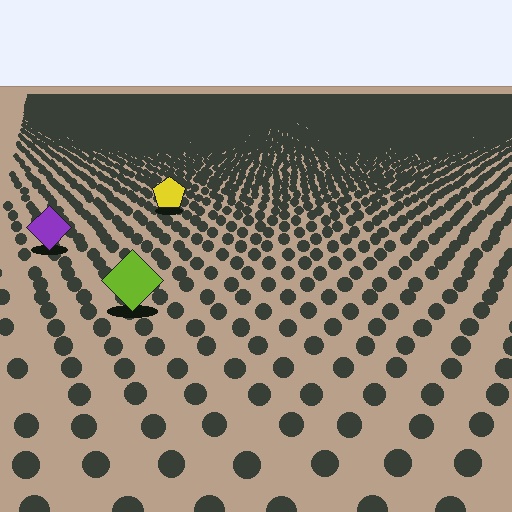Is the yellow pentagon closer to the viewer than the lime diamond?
No. The lime diamond is closer — you can tell from the texture gradient: the ground texture is coarser near it.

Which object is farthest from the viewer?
The yellow pentagon is farthest from the viewer. It appears smaller and the ground texture around it is denser.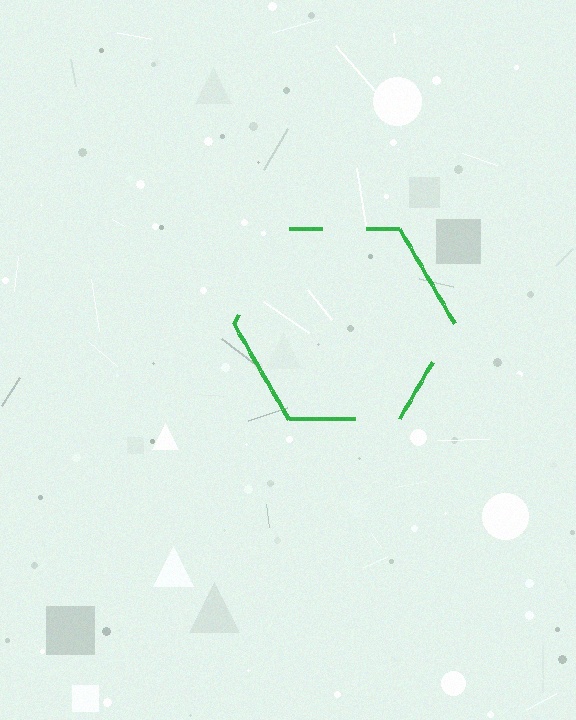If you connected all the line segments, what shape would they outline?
They would outline a hexagon.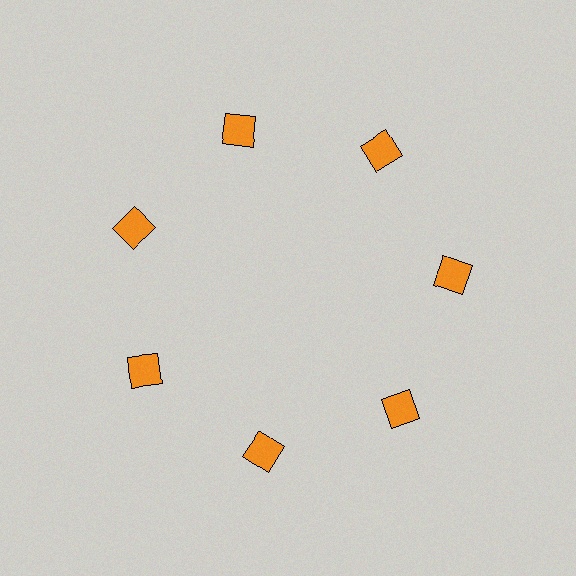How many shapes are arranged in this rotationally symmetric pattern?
There are 7 shapes, arranged in 7 groups of 1.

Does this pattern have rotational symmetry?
Yes, this pattern has 7-fold rotational symmetry. It looks the same after rotating 51 degrees around the center.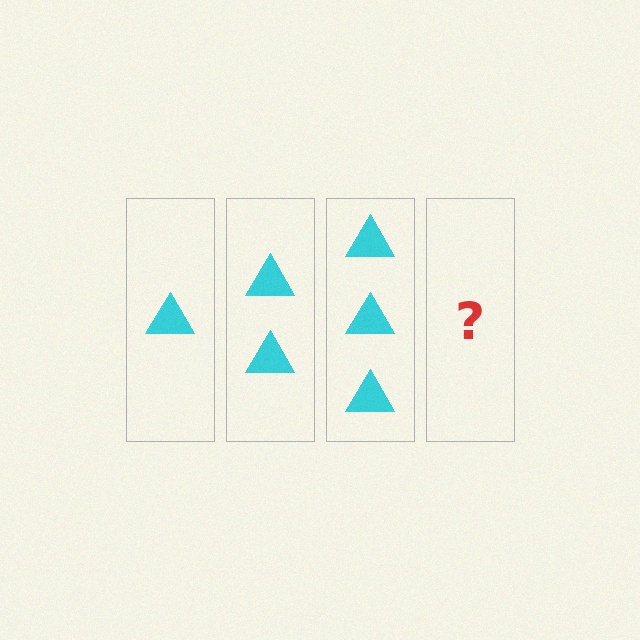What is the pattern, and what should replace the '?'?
The pattern is that each step adds one more triangle. The '?' should be 4 triangles.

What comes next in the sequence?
The next element should be 4 triangles.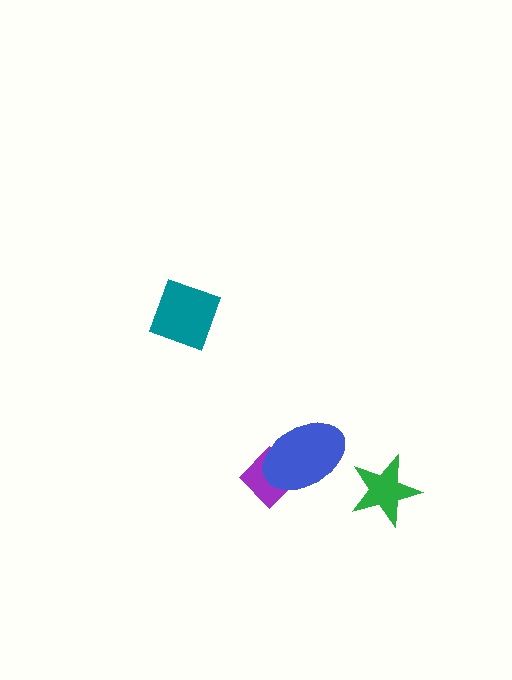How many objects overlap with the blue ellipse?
1 object overlaps with the blue ellipse.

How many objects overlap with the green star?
0 objects overlap with the green star.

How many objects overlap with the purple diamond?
1 object overlaps with the purple diamond.